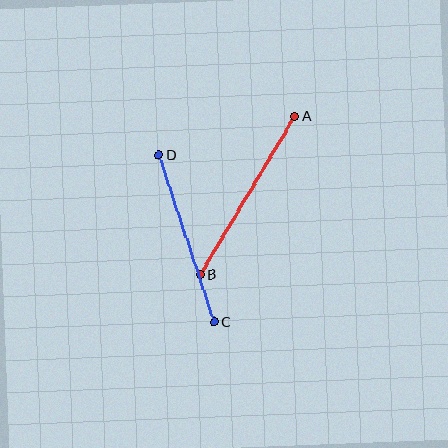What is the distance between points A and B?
The distance is approximately 184 pixels.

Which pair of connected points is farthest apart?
Points A and B are farthest apart.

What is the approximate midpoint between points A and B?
The midpoint is at approximately (247, 195) pixels.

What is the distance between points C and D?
The distance is approximately 176 pixels.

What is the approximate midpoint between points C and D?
The midpoint is at approximately (186, 239) pixels.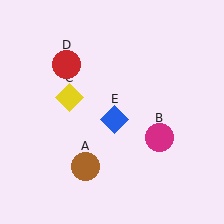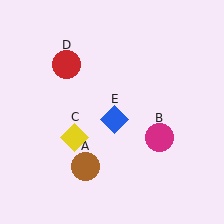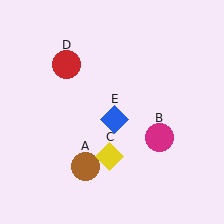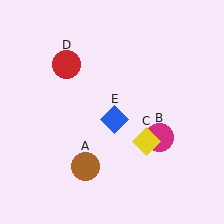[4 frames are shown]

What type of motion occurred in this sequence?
The yellow diamond (object C) rotated counterclockwise around the center of the scene.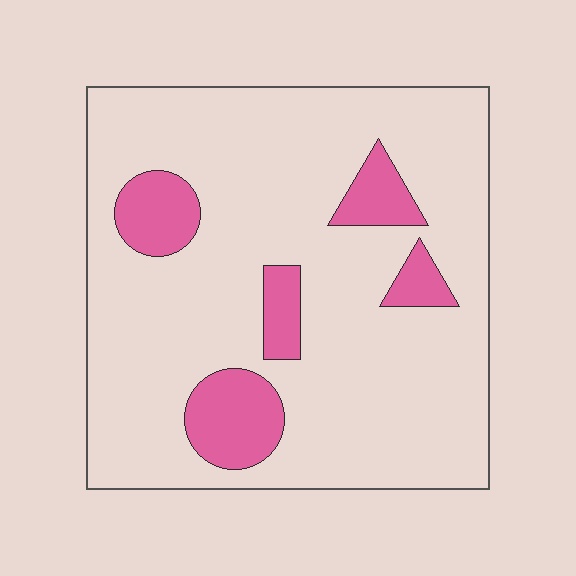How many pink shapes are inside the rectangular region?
5.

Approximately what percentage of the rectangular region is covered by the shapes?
Approximately 15%.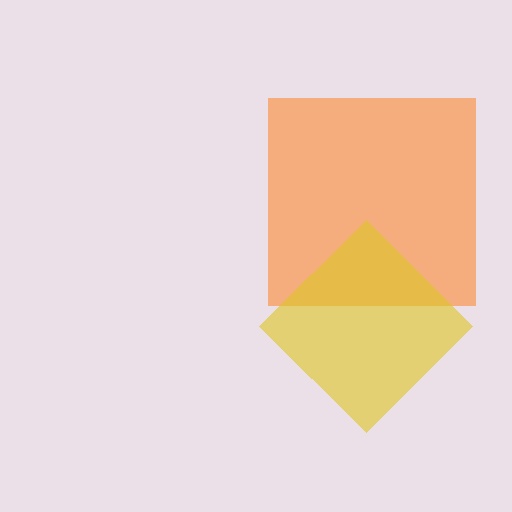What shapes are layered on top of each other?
The layered shapes are: an orange square, a yellow diamond.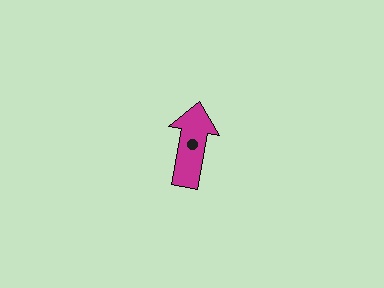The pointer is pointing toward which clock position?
Roughly 12 o'clock.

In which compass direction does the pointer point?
North.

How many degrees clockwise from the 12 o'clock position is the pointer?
Approximately 10 degrees.